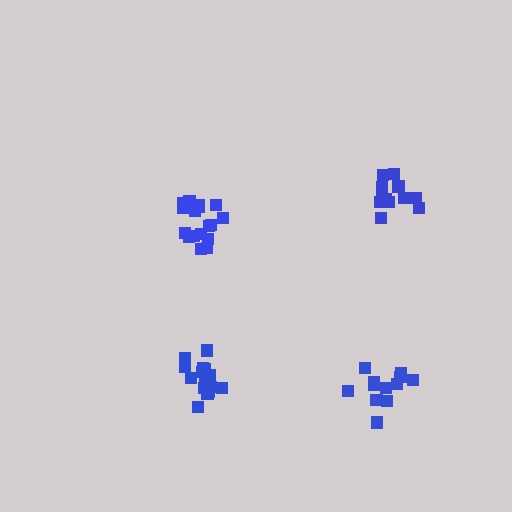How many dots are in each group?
Group 1: 17 dots, Group 2: 13 dots, Group 3: 16 dots, Group 4: 12 dots (58 total).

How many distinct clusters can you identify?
There are 4 distinct clusters.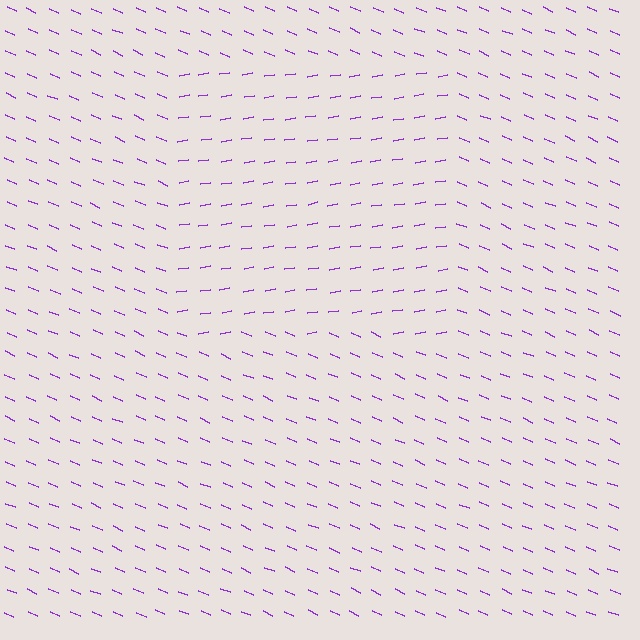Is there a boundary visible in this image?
Yes, there is a texture boundary formed by a change in line orientation.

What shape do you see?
I see a rectangle.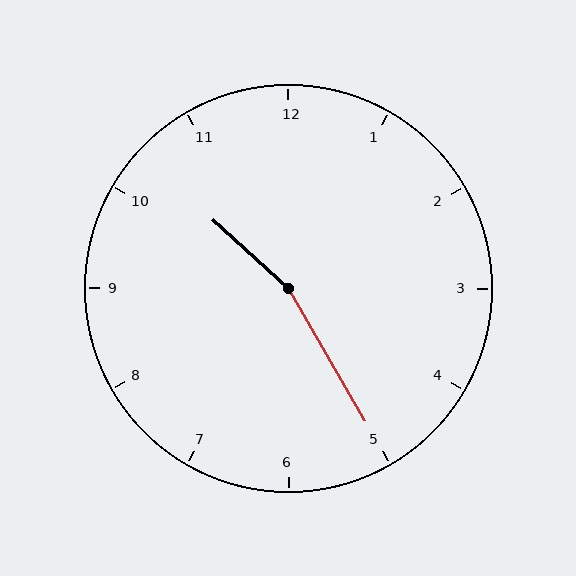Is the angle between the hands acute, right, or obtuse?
It is obtuse.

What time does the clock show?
10:25.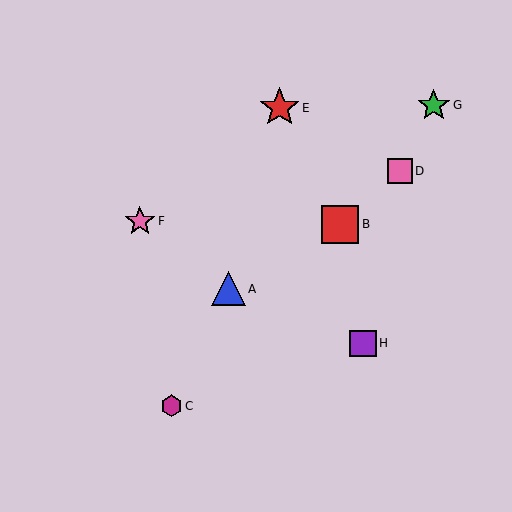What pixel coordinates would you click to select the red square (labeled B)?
Click at (340, 224) to select the red square B.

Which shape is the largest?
The red star (labeled E) is the largest.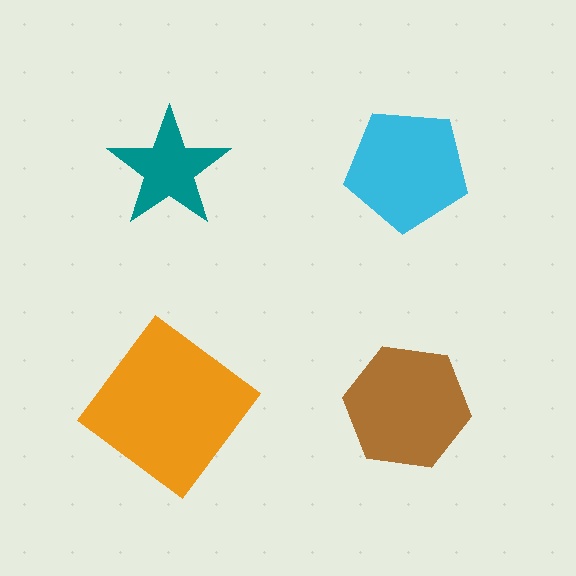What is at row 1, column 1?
A teal star.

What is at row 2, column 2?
A brown hexagon.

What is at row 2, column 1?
An orange diamond.